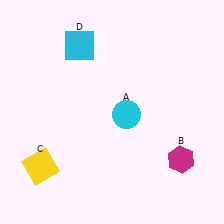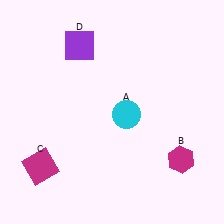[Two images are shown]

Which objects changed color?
C changed from yellow to magenta. D changed from cyan to purple.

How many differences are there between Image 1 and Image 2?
There are 2 differences between the two images.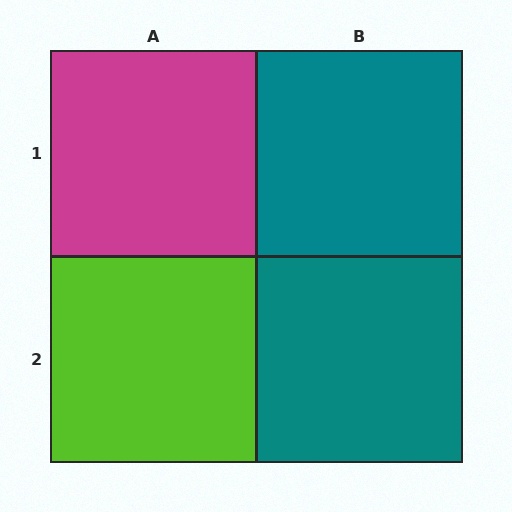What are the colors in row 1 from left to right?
Magenta, teal.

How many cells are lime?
1 cell is lime.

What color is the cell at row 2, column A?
Lime.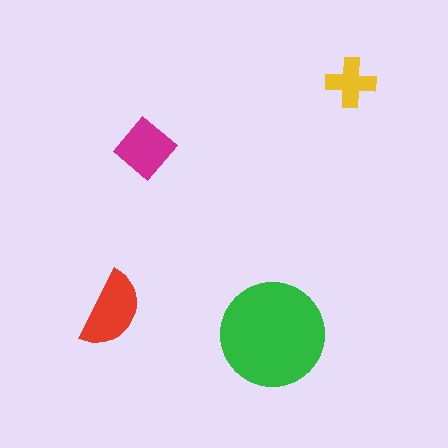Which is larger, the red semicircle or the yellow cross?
The red semicircle.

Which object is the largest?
The green circle.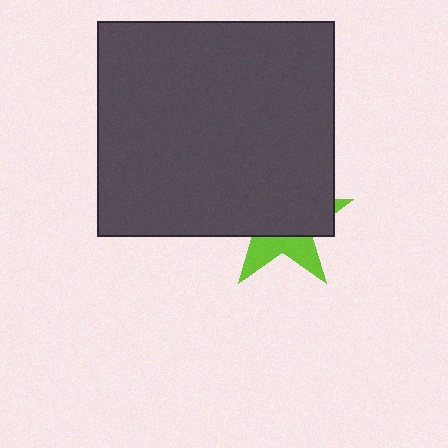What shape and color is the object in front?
The object in front is a dark gray rectangle.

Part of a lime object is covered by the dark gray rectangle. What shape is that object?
It is a star.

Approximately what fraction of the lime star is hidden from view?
Roughly 66% of the lime star is hidden behind the dark gray rectangle.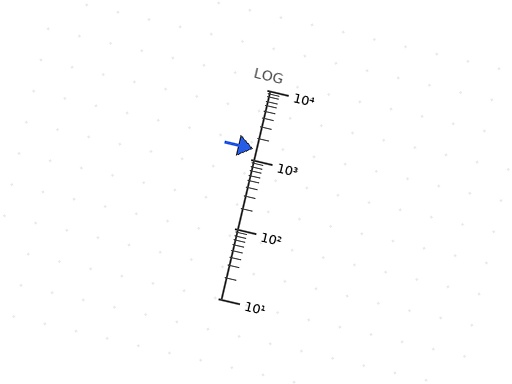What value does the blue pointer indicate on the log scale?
The pointer indicates approximately 1400.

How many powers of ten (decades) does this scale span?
The scale spans 3 decades, from 10 to 10000.